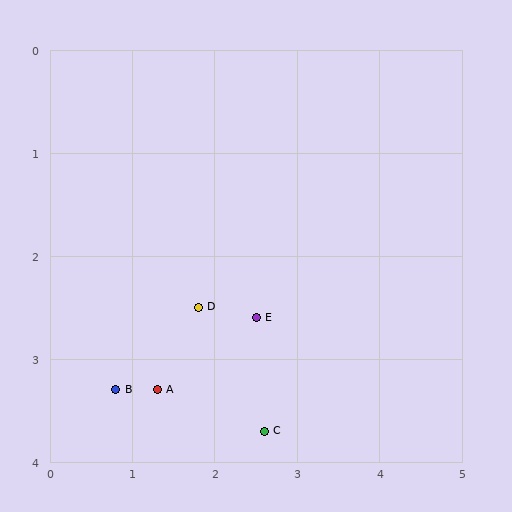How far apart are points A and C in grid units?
Points A and C are about 1.4 grid units apart.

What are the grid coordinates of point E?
Point E is at approximately (2.5, 2.6).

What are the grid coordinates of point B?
Point B is at approximately (0.8, 3.3).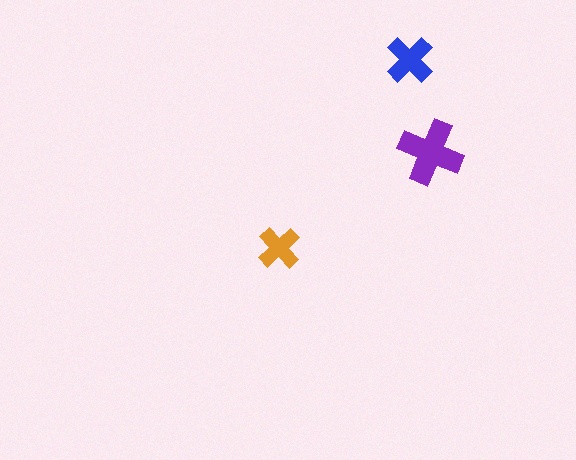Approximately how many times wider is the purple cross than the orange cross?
About 1.5 times wider.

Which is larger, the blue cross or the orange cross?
The blue one.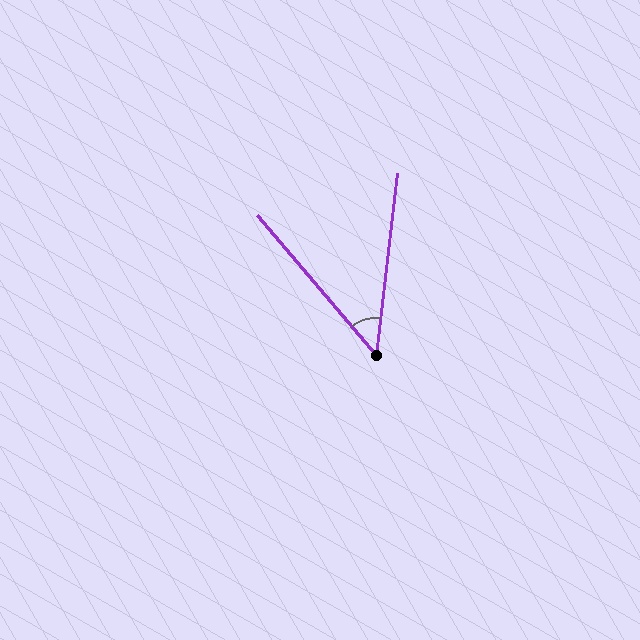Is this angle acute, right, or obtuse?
It is acute.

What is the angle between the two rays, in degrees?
Approximately 47 degrees.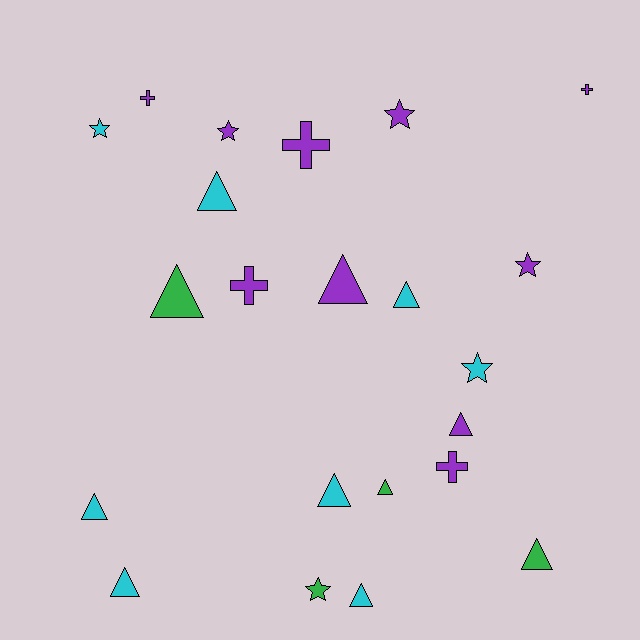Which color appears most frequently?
Purple, with 10 objects.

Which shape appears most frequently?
Triangle, with 11 objects.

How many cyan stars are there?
There are 2 cyan stars.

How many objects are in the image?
There are 22 objects.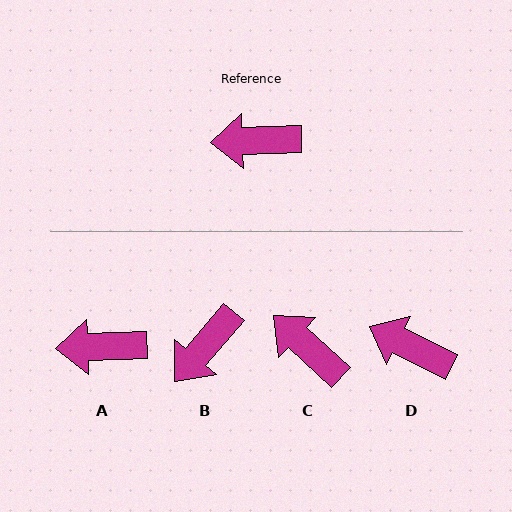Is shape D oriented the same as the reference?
No, it is off by about 29 degrees.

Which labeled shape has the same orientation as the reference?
A.